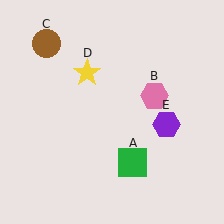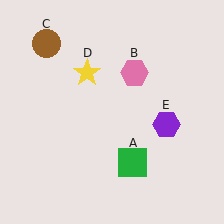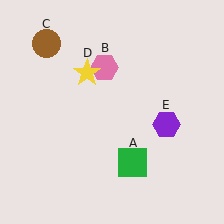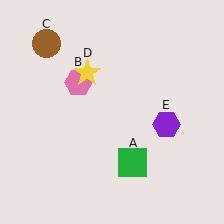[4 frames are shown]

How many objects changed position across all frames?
1 object changed position: pink hexagon (object B).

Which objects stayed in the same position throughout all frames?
Green square (object A) and brown circle (object C) and yellow star (object D) and purple hexagon (object E) remained stationary.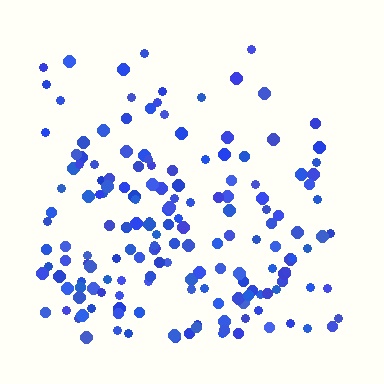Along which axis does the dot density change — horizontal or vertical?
Vertical.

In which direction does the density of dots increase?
From top to bottom, with the bottom side densest.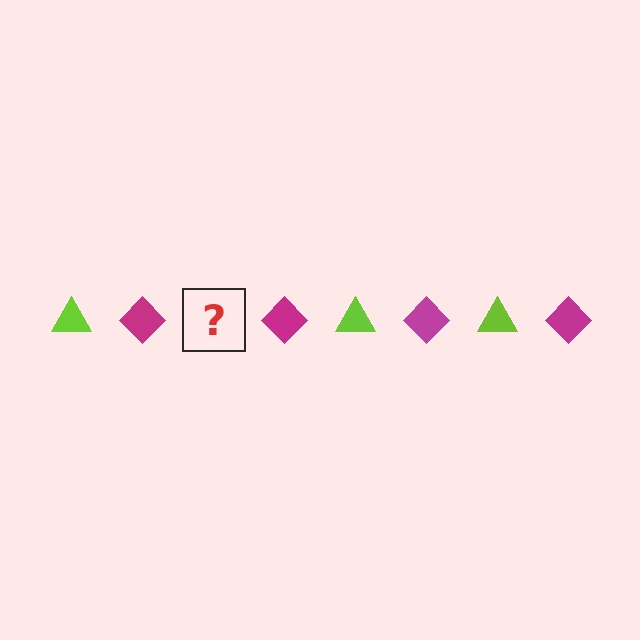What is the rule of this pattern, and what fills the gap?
The rule is that the pattern alternates between lime triangle and magenta diamond. The gap should be filled with a lime triangle.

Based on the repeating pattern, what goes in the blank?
The blank should be a lime triangle.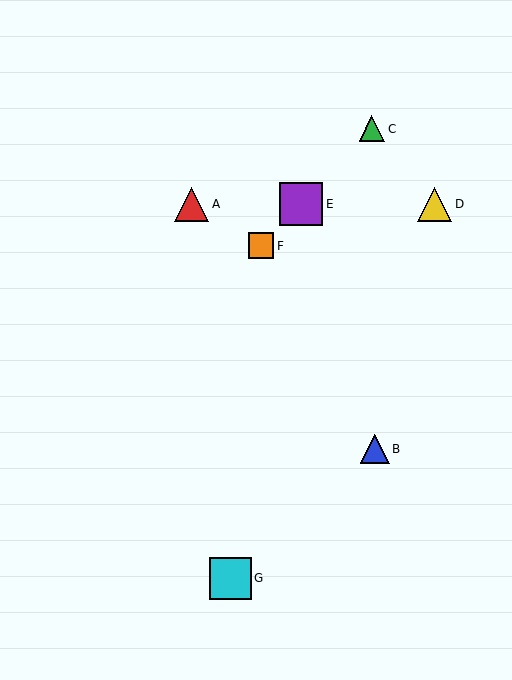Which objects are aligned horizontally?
Objects A, D, E are aligned horizontally.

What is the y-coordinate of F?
Object F is at y≈246.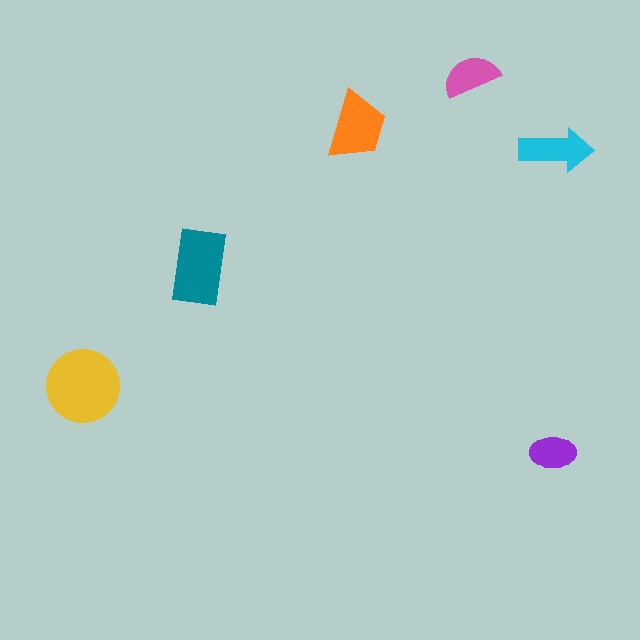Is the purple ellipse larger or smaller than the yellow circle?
Smaller.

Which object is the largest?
The yellow circle.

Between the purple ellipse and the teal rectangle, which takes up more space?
The teal rectangle.